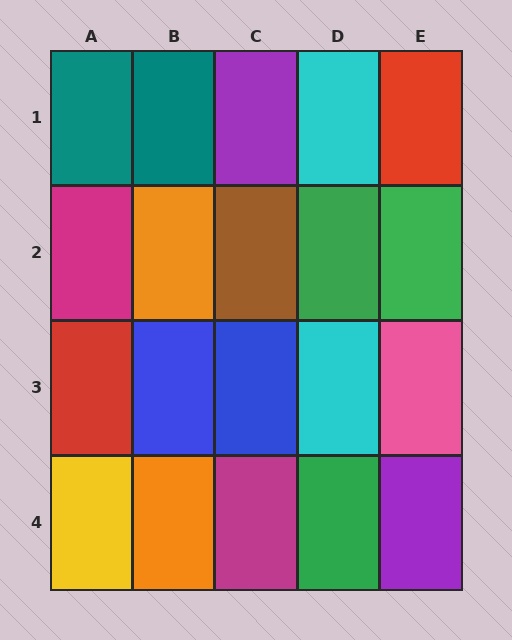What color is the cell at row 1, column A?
Teal.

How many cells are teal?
2 cells are teal.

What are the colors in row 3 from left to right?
Red, blue, blue, cyan, pink.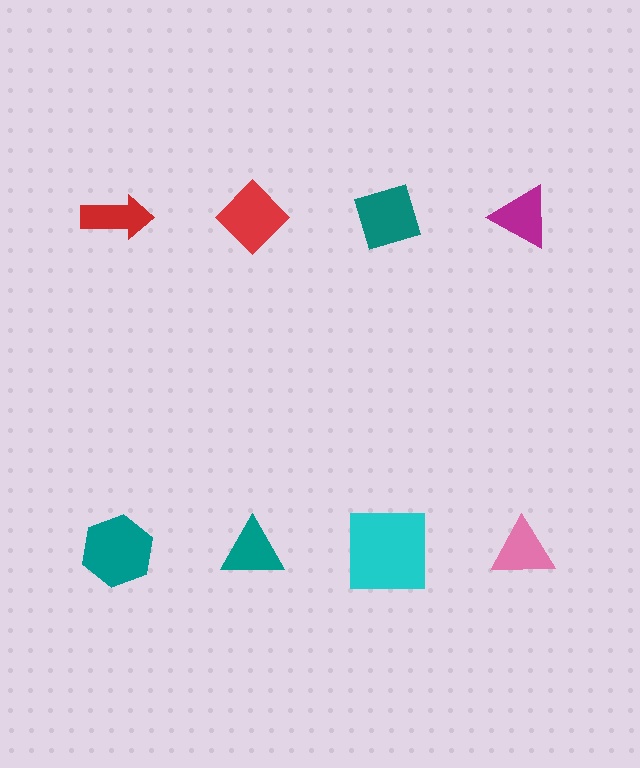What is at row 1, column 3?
A teal diamond.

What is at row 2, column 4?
A pink triangle.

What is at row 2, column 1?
A teal hexagon.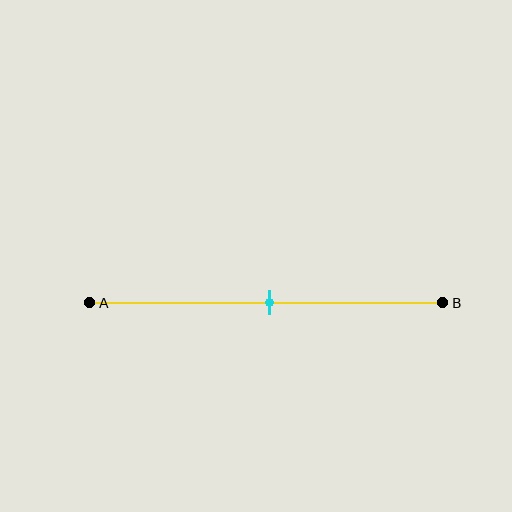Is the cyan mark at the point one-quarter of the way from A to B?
No, the mark is at about 50% from A, not at the 25% one-quarter point.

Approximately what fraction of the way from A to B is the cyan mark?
The cyan mark is approximately 50% of the way from A to B.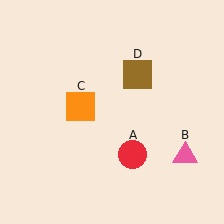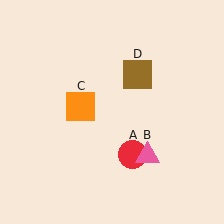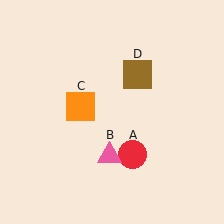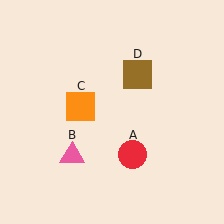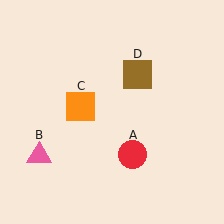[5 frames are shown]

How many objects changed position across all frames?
1 object changed position: pink triangle (object B).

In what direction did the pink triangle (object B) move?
The pink triangle (object B) moved left.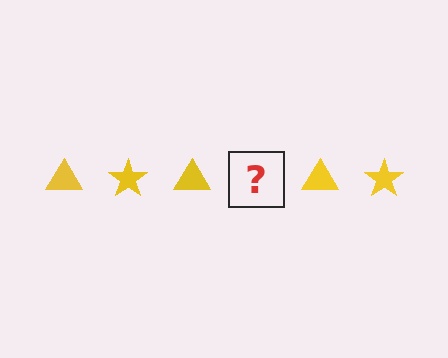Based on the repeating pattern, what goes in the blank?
The blank should be a yellow star.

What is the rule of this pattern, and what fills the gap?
The rule is that the pattern cycles through triangle, star shapes in yellow. The gap should be filled with a yellow star.